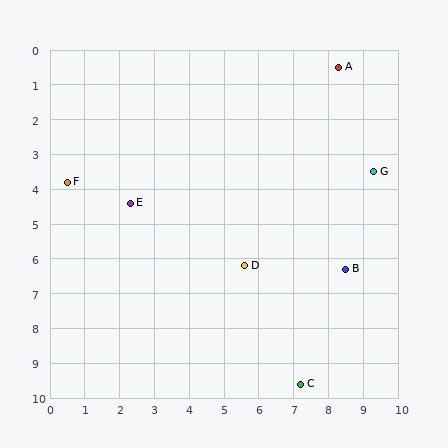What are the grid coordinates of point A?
Point A is at approximately (8.3, 0.5).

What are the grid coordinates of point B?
Point B is at approximately (8.5, 6.3).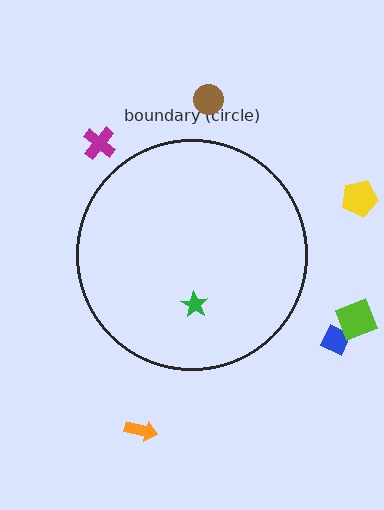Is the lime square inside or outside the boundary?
Outside.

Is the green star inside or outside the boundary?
Inside.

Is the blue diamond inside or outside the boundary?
Outside.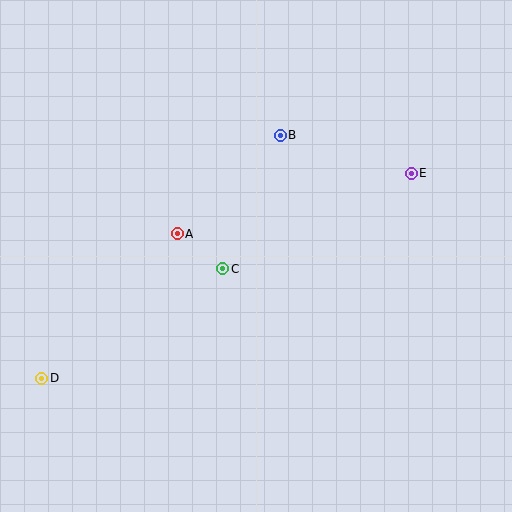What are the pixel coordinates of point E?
Point E is at (411, 173).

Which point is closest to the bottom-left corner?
Point D is closest to the bottom-left corner.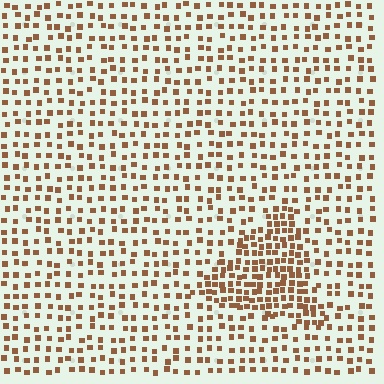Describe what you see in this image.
The image contains small brown elements arranged at two different densities. A triangle-shaped region is visible where the elements are more densely packed than the surrounding area.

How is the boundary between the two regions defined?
The boundary is defined by a change in element density (approximately 2.0x ratio). All elements are the same color, size, and shape.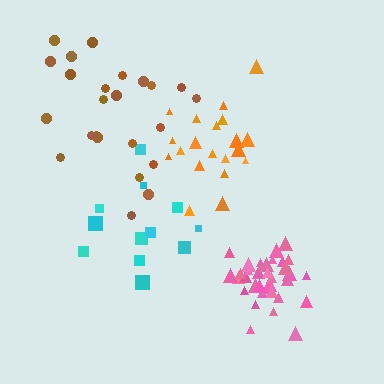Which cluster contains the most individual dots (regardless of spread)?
Pink (35).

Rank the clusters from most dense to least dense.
pink, orange, brown, cyan.